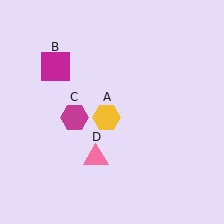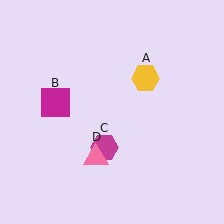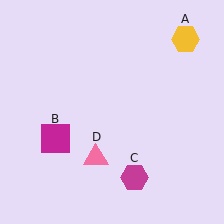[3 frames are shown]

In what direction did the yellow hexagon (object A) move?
The yellow hexagon (object A) moved up and to the right.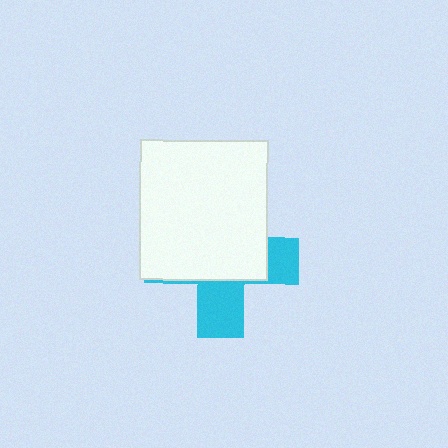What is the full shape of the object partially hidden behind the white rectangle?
The partially hidden object is a cyan cross.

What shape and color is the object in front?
The object in front is a white rectangle.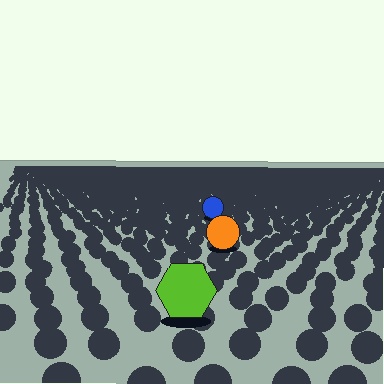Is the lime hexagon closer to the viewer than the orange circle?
Yes. The lime hexagon is closer — you can tell from the texture gradient: the ground texture is coarser near it.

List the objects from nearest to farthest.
From nearest to farthest: the lime hexagon, the orange circle, the blue circle.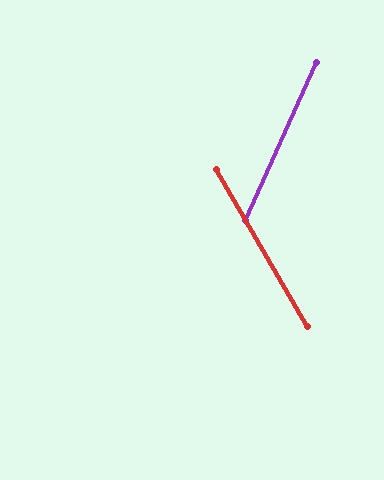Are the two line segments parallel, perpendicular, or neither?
Neither parallel nor perpendicular — they differ by about 55°.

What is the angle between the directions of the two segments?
Approximately 55 degrees.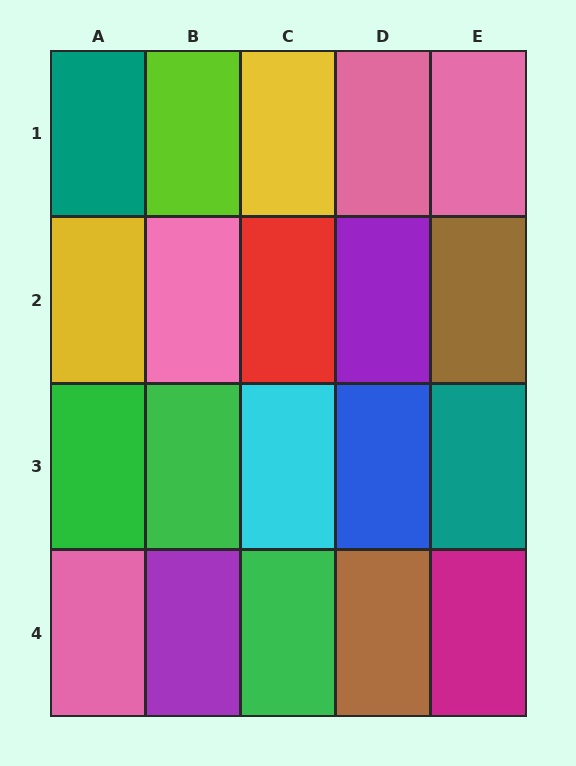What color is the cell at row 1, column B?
Lime.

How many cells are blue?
1 cell is blue.